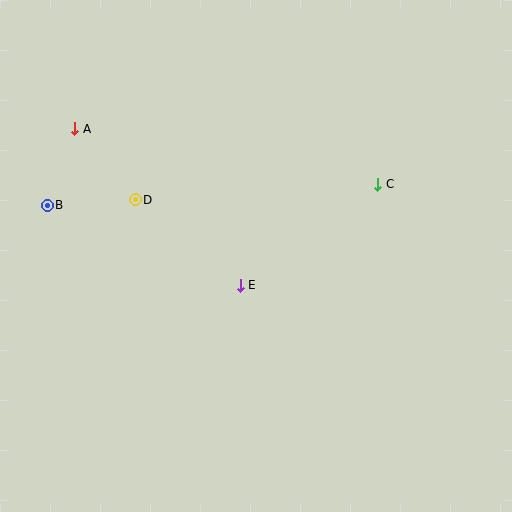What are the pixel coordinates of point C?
Point C is at (378, 184).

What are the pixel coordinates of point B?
Point B is at (47, 205).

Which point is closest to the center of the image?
Point E at (240, 285) is closest to the center.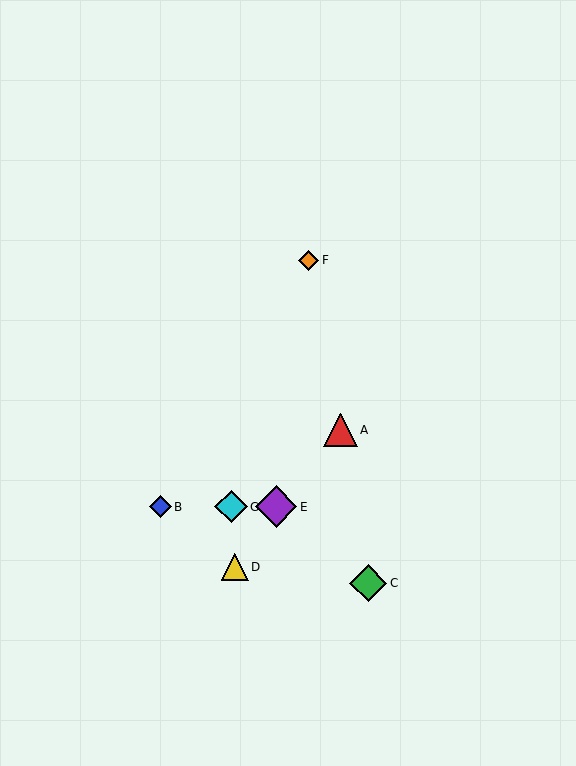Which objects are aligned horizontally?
Objects B, E, G are aligned horizontally.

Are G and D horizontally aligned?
No, G is at y≈507 and D is at y≈567.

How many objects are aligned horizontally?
3 objects (B, E, G) are aligned horizontally.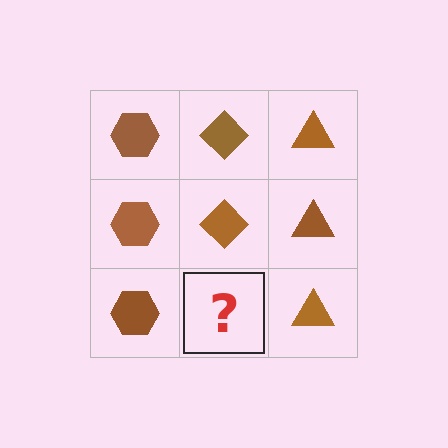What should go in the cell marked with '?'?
The missing cell should contain a brown diamond.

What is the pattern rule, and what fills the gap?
The rule is that each column has a consistent shape. The gap should be filled with a brown diamond.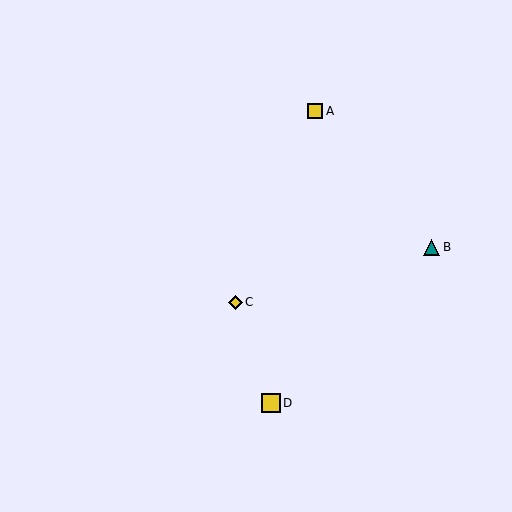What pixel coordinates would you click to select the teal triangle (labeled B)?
Click at (432, 247) to select the teal triangle B.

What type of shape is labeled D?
Shape D is a yellow square.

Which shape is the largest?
The yellow square (labeled D) is the largest.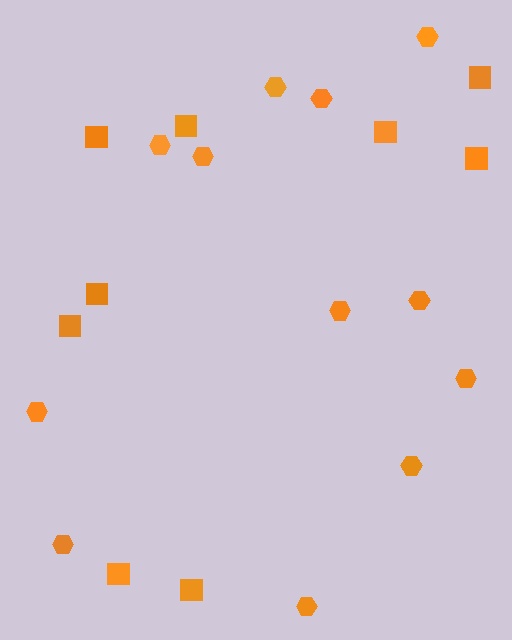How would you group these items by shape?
There are 2 groups: one group of hexagons (12) and one group of squares (9).